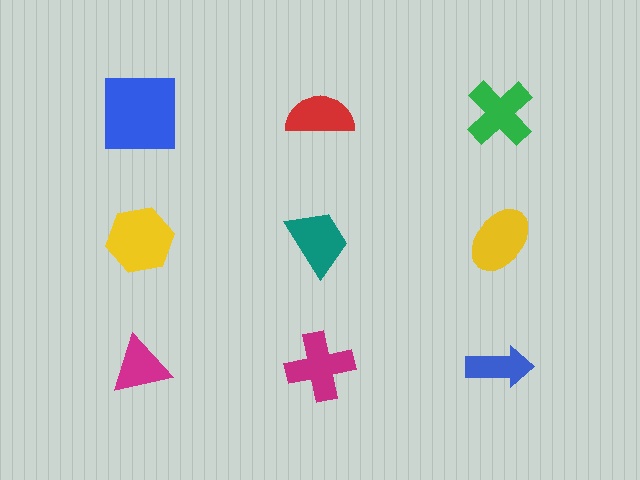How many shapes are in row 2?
3 shapes.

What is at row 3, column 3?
A blue arrow.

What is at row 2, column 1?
A yellow hexagon.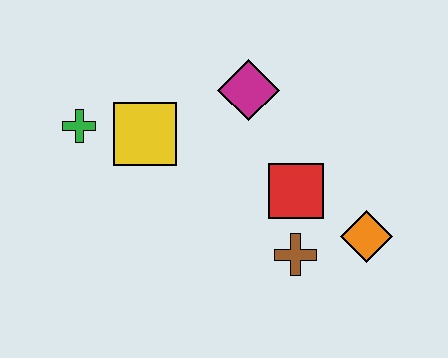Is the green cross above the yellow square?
Yes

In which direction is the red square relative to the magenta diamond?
The red square is below the magenta diamond.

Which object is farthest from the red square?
The green cross is farthest from the red square.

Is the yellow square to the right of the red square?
No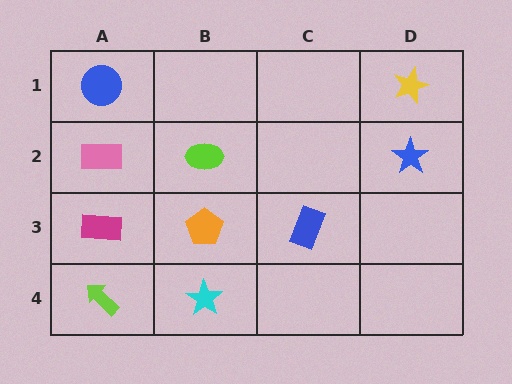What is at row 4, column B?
A cyan star.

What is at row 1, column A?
A blue circle.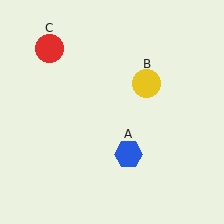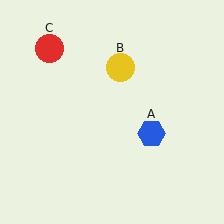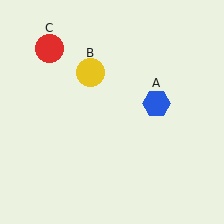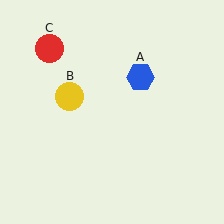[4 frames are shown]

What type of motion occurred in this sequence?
The blue hexagon (object A), yellow circle (object B) rotated counterclockwise around the center of the scene.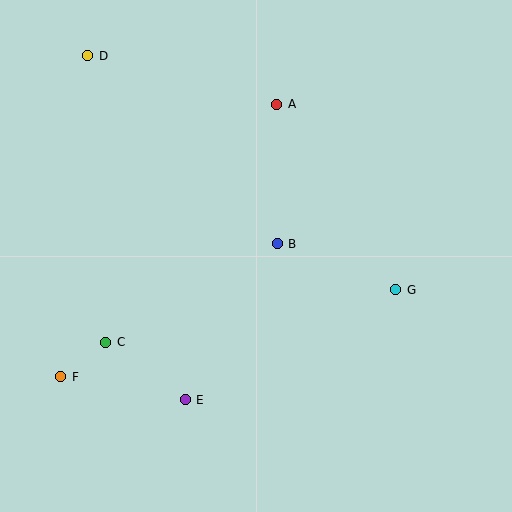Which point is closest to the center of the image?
Point B at (277, 244) is closest to the center.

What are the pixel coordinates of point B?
Point B is at (277, 244).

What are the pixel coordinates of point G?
Point G is at (396, 290).